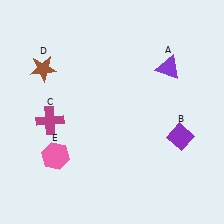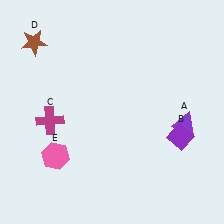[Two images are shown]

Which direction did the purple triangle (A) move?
The purple triangle (A) moved down.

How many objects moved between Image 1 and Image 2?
2 objects moved between the two images.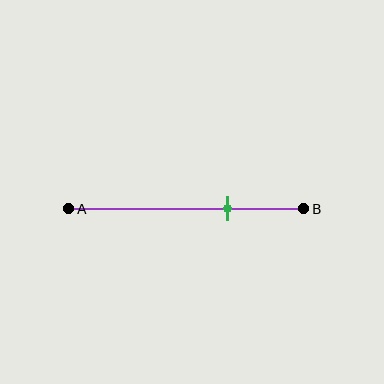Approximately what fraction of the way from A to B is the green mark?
The green mark is approximately 70% of the way from A to B.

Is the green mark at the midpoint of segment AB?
No, the mark is at about 70% from A, not at the 50% midpoint.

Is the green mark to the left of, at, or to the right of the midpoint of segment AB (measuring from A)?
The green mark is to the right of the midpoint of segment AB.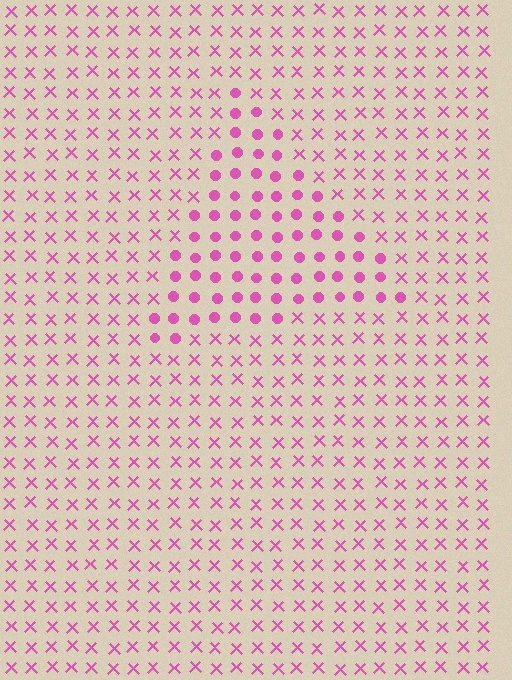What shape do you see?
I see a triangle.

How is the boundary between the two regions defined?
The boundary is defined by a change in element shape: circles inside vs. X marks outside. All elements share the same color and spacing.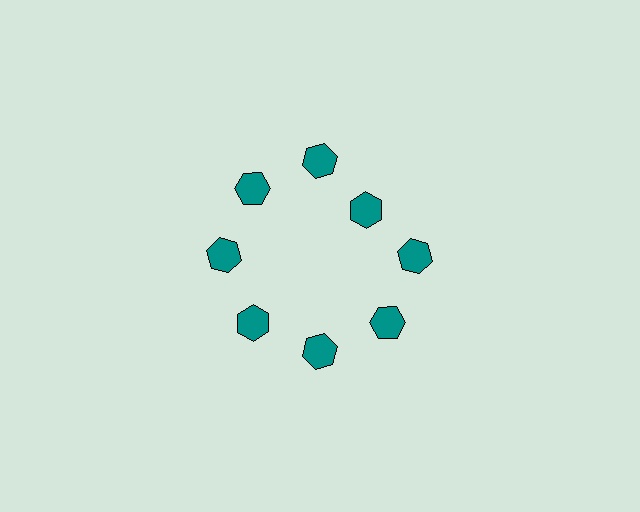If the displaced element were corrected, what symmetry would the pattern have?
It would have 8-fold rotational symmetry — the pattern would map onto itself every 45 degrees.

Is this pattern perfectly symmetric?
No. The 8 teal hexagons are arranged in a ring, but one element near the 2 o'clock position is pulled inward toward the center, breaking the 8-fold rotational symmetry.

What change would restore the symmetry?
The symmetry would be restored by moving it outward, back onto the ring so that all 8 hexagons sit at equal angles and equal distance from the center.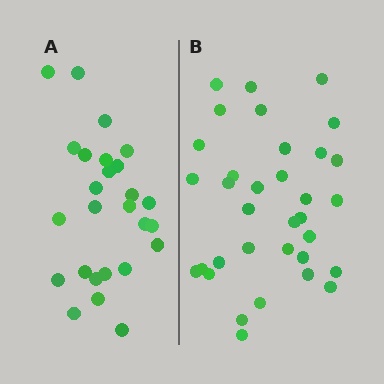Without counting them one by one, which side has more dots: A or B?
Region B (the right region) has more dots.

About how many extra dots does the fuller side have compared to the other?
Region B has roughly 8 or so more dots than region A.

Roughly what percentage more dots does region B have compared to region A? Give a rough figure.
About 30% more.